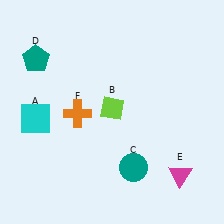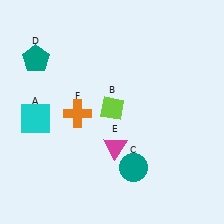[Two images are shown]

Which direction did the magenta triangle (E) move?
The magenta triangle (E) moved left.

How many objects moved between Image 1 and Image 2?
1 object moved between the two images.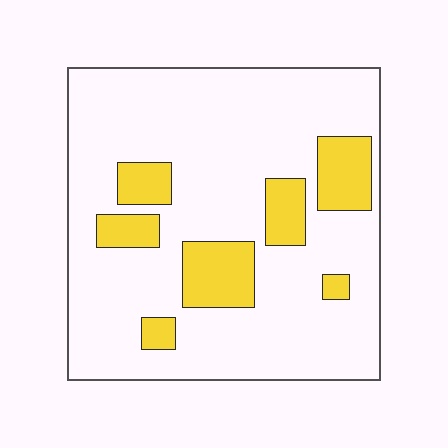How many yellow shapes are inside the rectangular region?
7.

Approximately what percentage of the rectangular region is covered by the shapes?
Approximately 20%.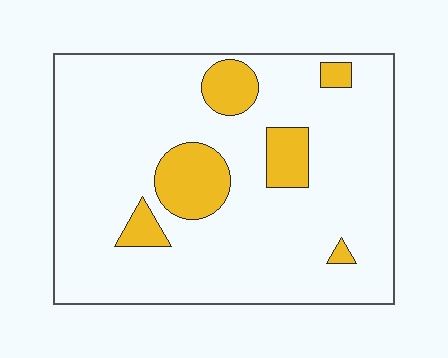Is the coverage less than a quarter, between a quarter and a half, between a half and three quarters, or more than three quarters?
Less than a quarter.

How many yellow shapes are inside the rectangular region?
6.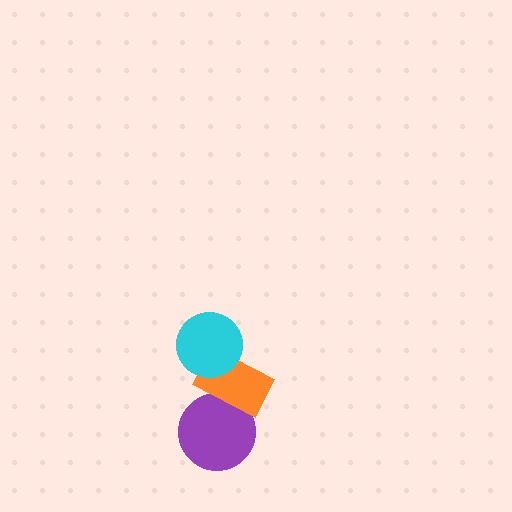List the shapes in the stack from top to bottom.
From top to bottom: the cyan circle, the orange rectangle, the purple circle.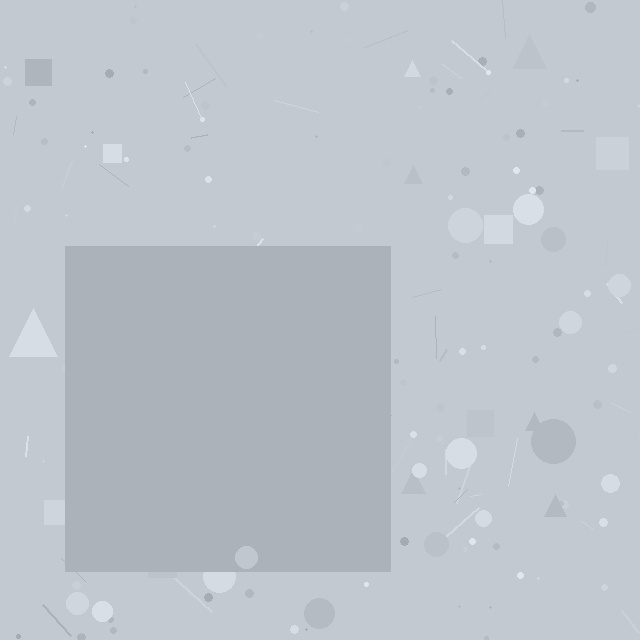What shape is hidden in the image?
A square is hidden in the image.